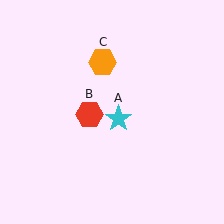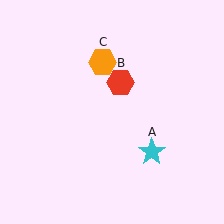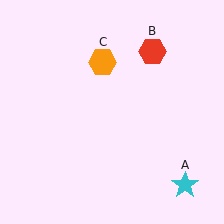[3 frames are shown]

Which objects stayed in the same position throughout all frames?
Orange hexagon (object C) remained stationary.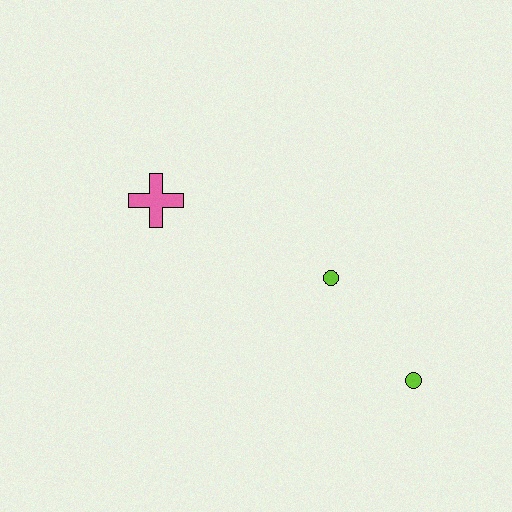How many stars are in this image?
There are no stars.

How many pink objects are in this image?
There is 1 pink object.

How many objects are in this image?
There are 3 objects.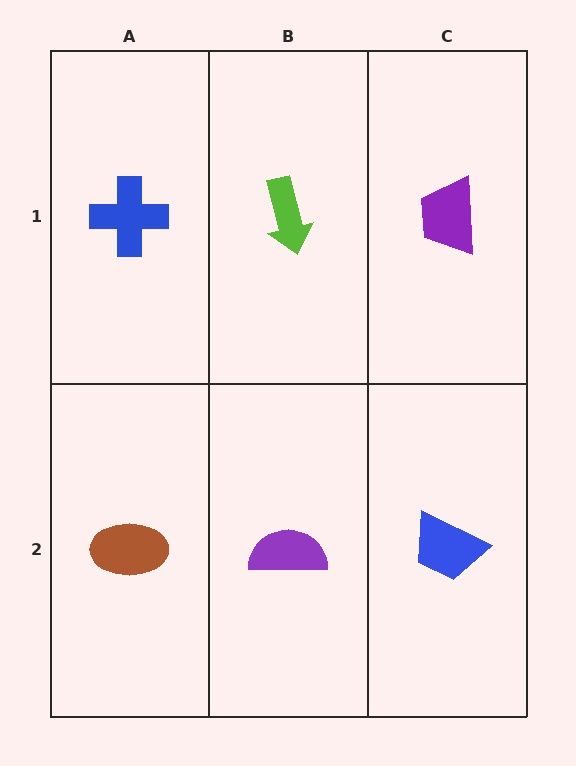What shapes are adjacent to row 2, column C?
A purple trapezoid (row 1, column C), a purple semicircle (row 2, column B).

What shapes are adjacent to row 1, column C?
A blue trapezoid (row 2, column C), a lime arrow (row 1, column B).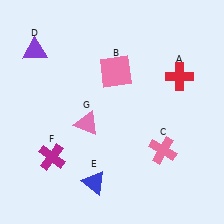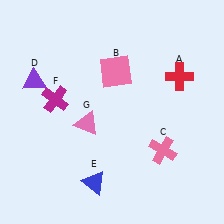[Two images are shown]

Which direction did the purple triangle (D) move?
The purple triangle (D) moved down.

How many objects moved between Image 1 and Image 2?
2 objects moved between the two images.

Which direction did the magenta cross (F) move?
The magenta cross (F) moved up.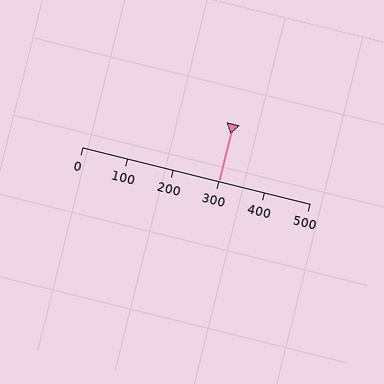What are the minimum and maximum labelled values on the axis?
The axis runs from 0 to 500.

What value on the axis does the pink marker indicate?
The marker indicates approximately 300.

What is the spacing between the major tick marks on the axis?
The major ticks are spaced 100 apart.